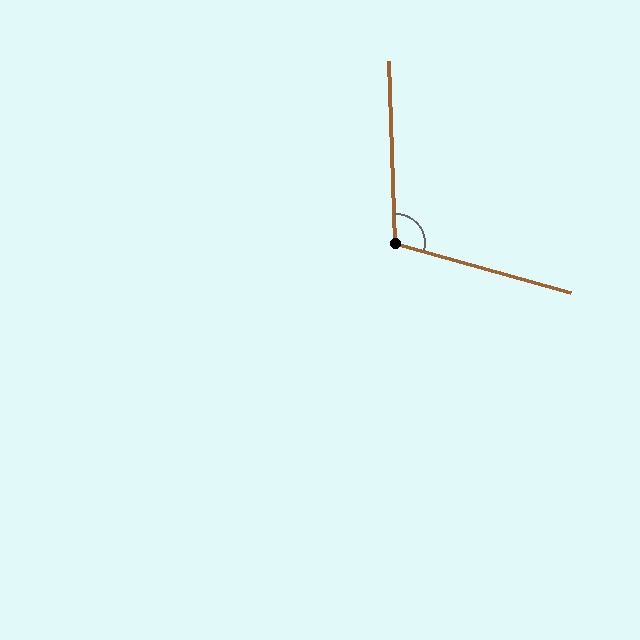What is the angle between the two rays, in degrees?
Approximately 108 degrees.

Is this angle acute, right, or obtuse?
It is obtuse.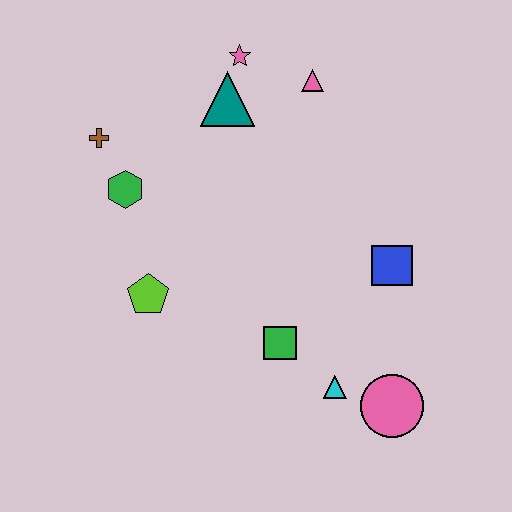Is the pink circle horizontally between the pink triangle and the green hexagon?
No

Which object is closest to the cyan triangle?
The pink circle is closest to the cyan triangle.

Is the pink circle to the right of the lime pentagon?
Yes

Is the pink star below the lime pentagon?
No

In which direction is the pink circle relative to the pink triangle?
The pink circle is below the pink triangle.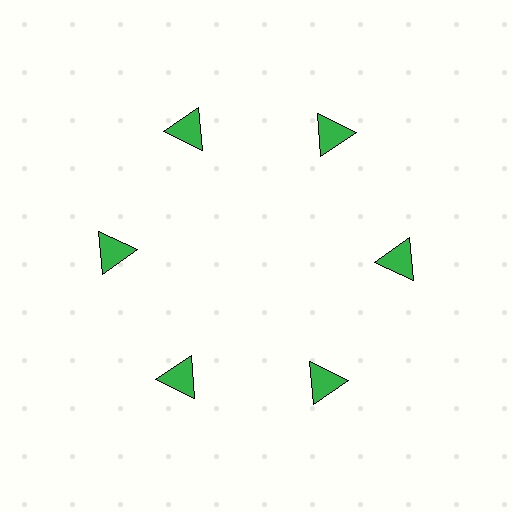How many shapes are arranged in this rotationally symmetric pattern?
There are 6 shapes, arranged in 6 groups of 1.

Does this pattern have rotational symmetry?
Yes, this pattern has 6-fold rotational symmetry. It looks the same after rotating 60 degrees around the center.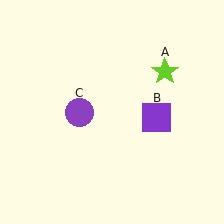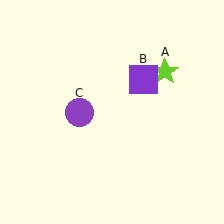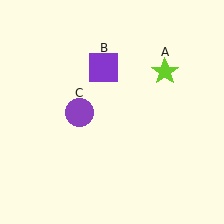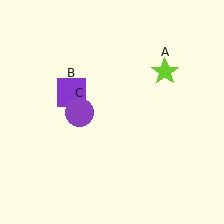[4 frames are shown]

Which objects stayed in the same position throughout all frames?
Lime star (object A) and purple circle (object C) remained stationary.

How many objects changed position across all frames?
1 object changed position: purple square (object B).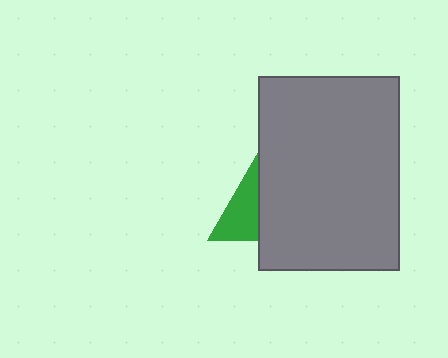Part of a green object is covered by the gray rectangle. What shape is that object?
It is a triangle.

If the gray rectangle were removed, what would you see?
You would see the complete green triangle.